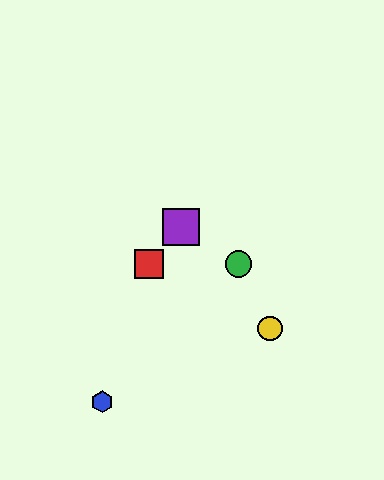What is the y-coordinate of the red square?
The red square is at y≈264.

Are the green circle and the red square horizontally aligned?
Yes, both are at y≈264.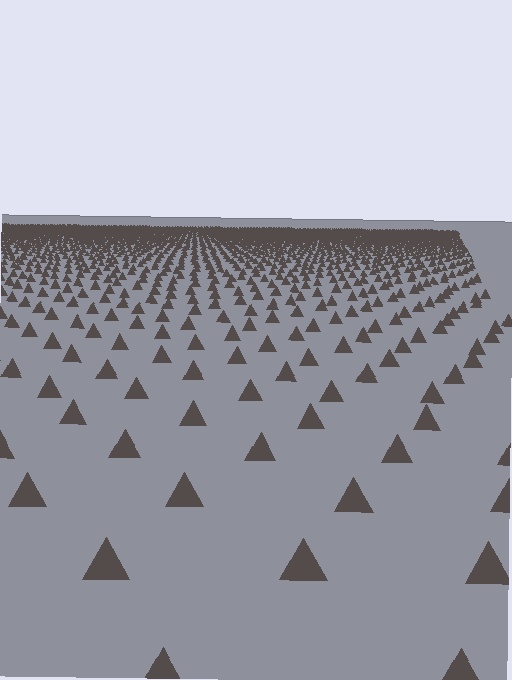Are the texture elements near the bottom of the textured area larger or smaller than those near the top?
Larger. Near the bottom, elements are closer to the viewer and appear at a bigger on-screen size.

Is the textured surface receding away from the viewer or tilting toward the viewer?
The surface is receding away from the viewer. Texture elements get smaller and denser toward the top.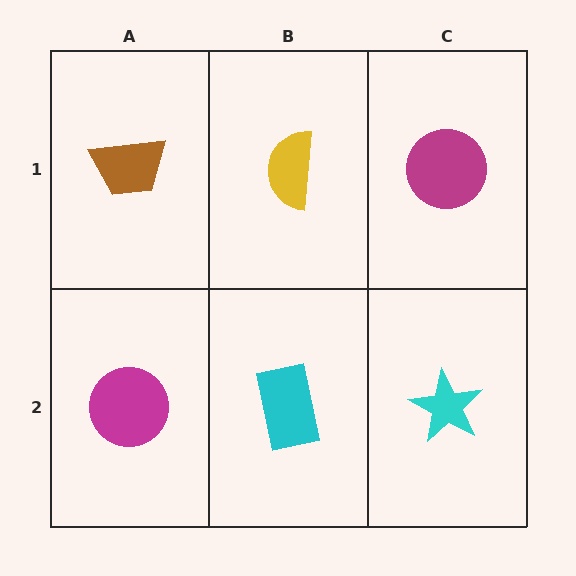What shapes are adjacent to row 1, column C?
A cyan star (row 2, column C), a yellow semicircle (row 1, column B).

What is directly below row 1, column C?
A cyan star.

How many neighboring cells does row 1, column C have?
2.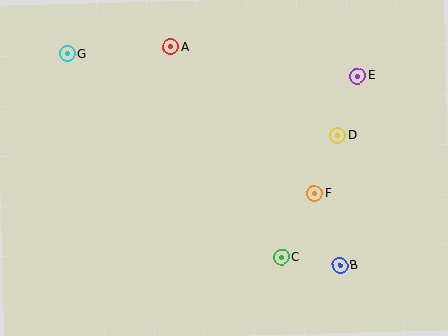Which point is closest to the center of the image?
Point F at (315, 193) is closest to the center.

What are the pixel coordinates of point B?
Point B is at (340, 266).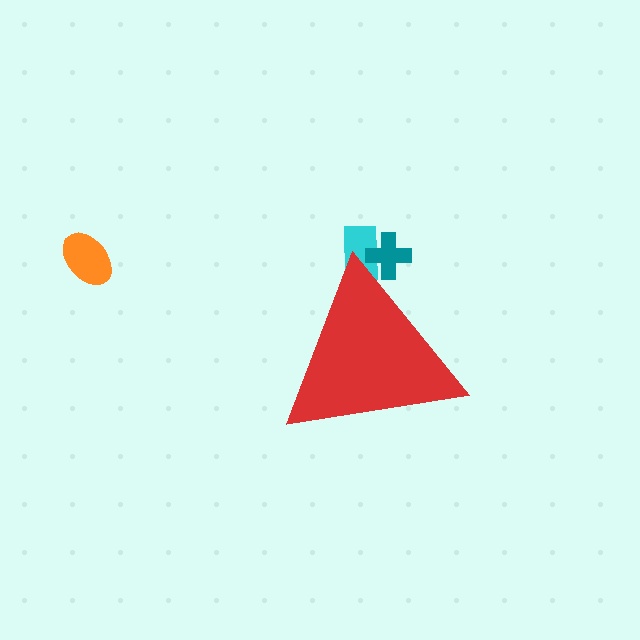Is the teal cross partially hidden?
Yes, the teal cross is partially hidden behind the red triangle.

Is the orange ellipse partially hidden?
No, the orange ellipse is fully visible.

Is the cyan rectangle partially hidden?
Yes, the cyan rectangle is partially hidden behind the red triangle.